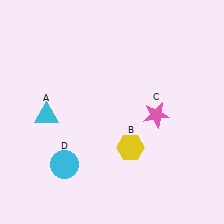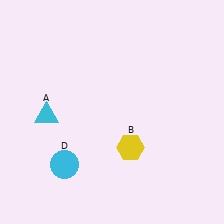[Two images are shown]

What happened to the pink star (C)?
The pink star (C) was removed in Image 2. It was in the bottom-right area of Image 1.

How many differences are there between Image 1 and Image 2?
There is 1 difference between the two images.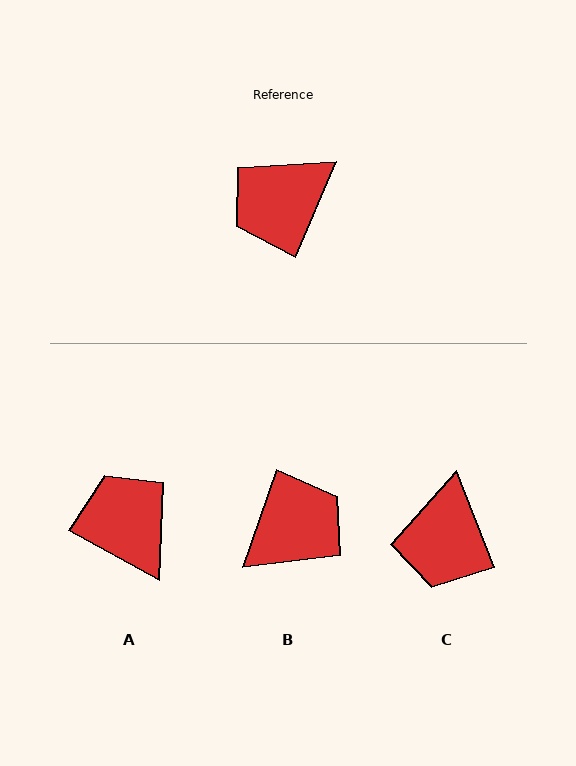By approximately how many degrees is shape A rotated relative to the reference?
Approximately 95 degrees clockwise.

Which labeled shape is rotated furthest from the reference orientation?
B, about 176 degrees away.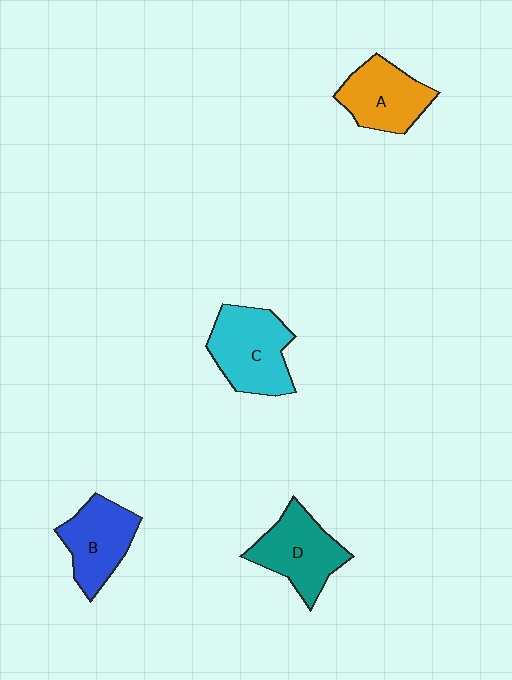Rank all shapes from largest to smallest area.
From largest to smallest: C (cyan), D (teal), A (orange), B (blue).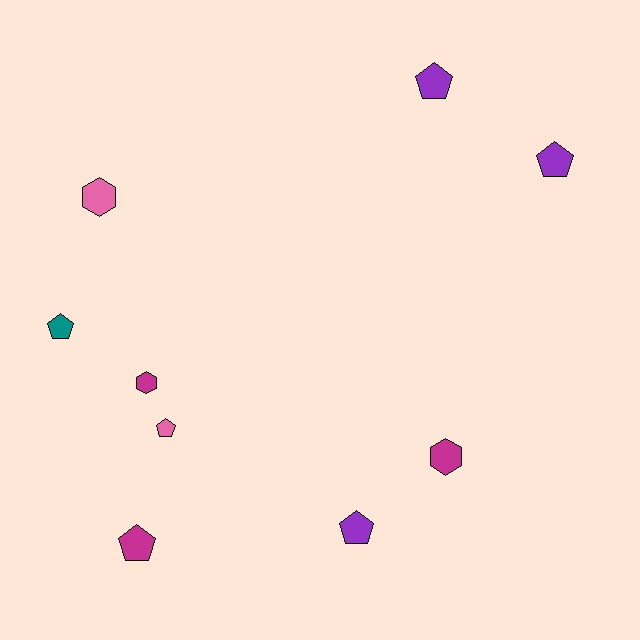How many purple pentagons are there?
There are 3 purple pentagons.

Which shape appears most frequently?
Pentagon, with 6 objects.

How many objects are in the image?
There are 9 objects.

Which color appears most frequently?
Magenta, with 3 objects.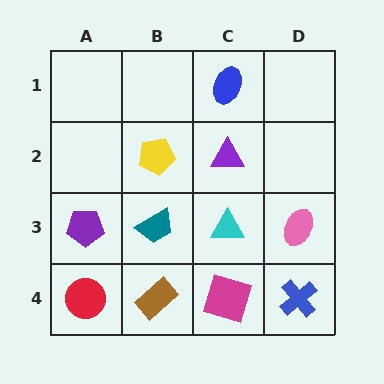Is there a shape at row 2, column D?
No, that cell is empty.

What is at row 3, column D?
A pink ellipse.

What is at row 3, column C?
A cyan triangle.